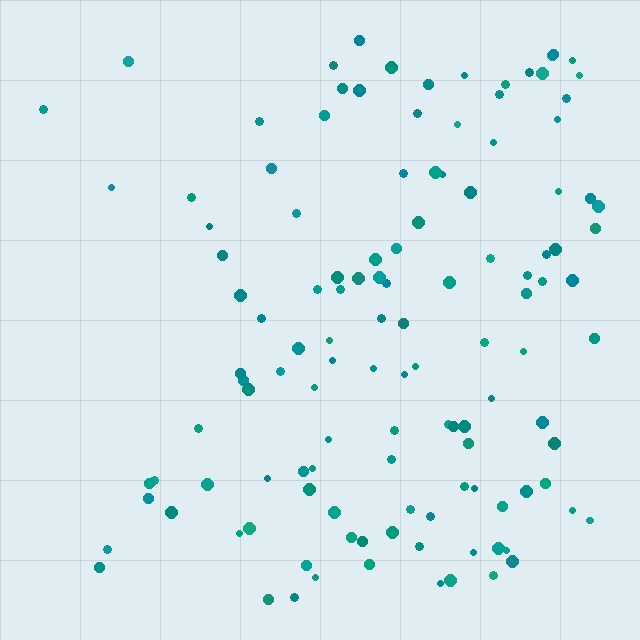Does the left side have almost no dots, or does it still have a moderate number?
Still a moderate number, just noticeably fewer than the right.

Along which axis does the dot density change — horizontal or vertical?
Horizontal.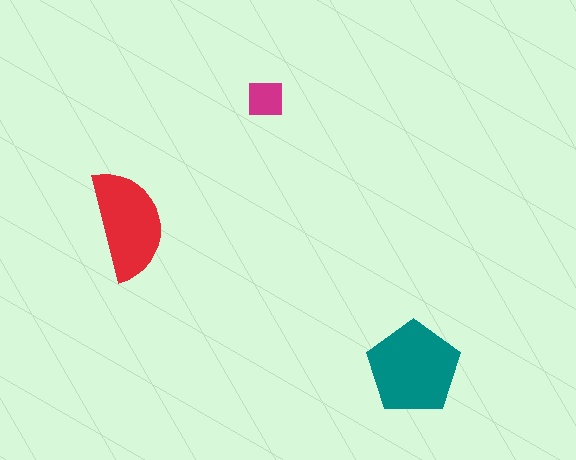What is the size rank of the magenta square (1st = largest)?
3rd.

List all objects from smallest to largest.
The magenta square, the red semicircle, the teal pentagon.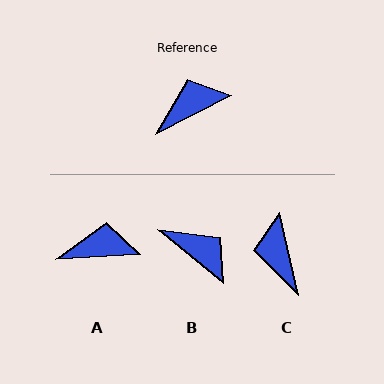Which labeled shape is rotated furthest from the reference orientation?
C, about 76 degrees away.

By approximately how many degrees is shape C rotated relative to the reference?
Approximately 76 degrees counter-clockwise.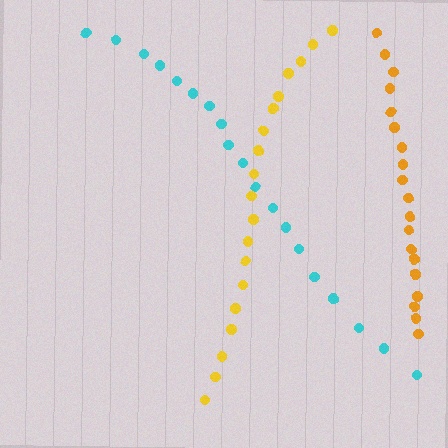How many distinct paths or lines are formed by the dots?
There are 3 distinct paths.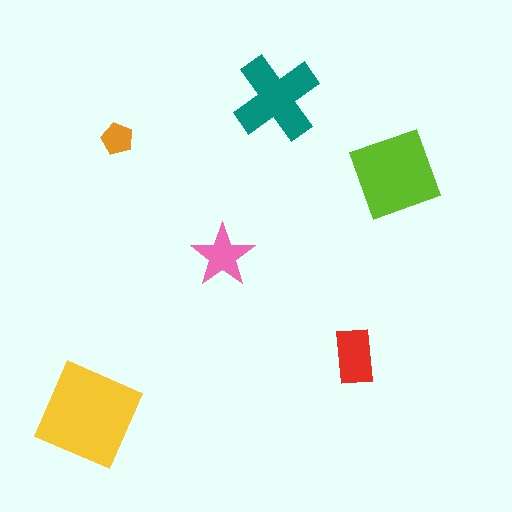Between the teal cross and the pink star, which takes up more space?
The teal cross.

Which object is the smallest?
The orange pentagon.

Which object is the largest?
The yellow diamond.